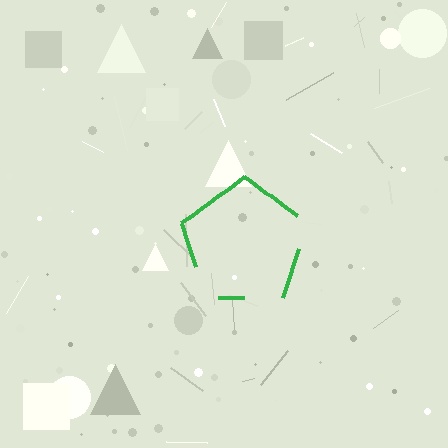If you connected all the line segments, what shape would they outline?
They would outline a pentagon.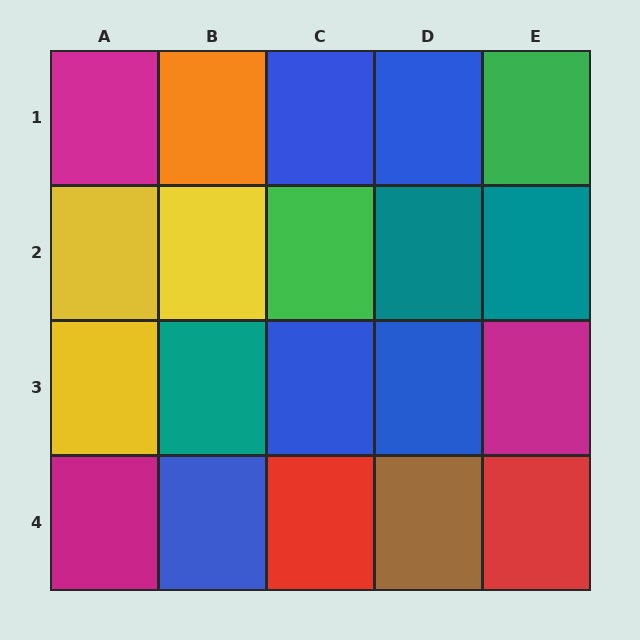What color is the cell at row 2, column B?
Yellow.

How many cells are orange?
1 cell is orange.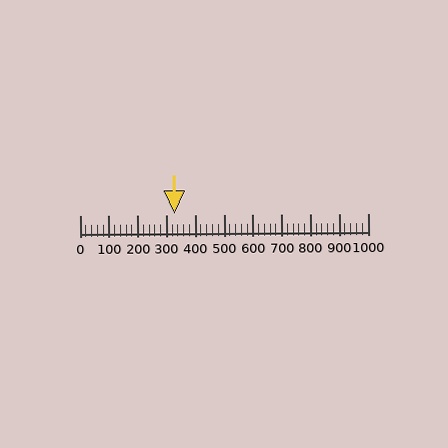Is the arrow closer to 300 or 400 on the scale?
The arrow is closer to 300.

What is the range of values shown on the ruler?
The ruler shows values from 0 to 1000.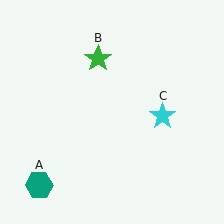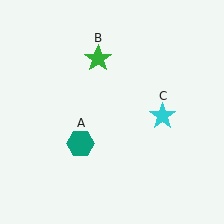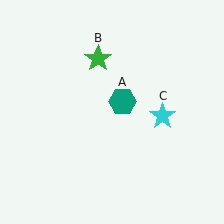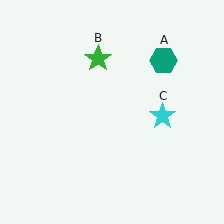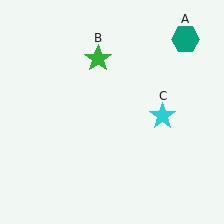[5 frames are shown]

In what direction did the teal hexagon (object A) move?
The teal hexagon (object A) moved up and to the right.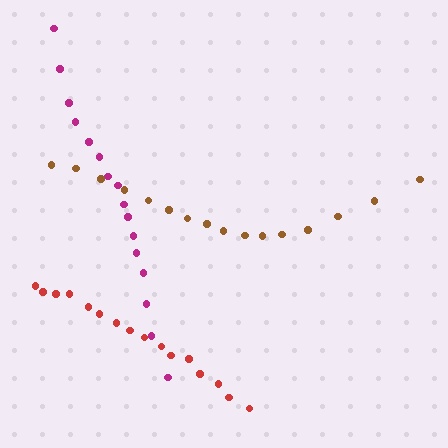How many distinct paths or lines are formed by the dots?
There are 3 distinct paths.